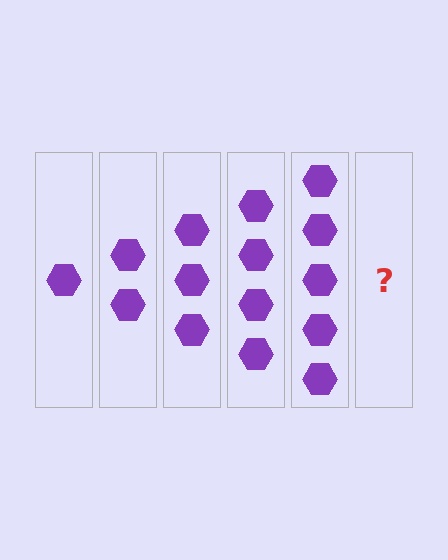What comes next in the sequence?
The next element should be 6 hexagons.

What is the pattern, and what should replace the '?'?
The pattern is that each step adds one more hexagon. The '?' should be 6 hexagons.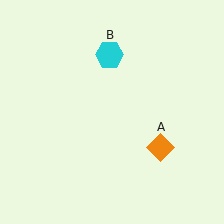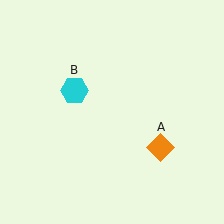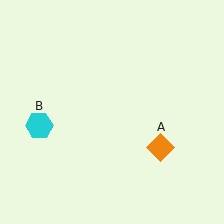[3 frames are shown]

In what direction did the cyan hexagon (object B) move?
The cyan hexagon (object B) moved down and to the left.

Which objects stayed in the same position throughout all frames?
Orange diamond (object A) remained stationary.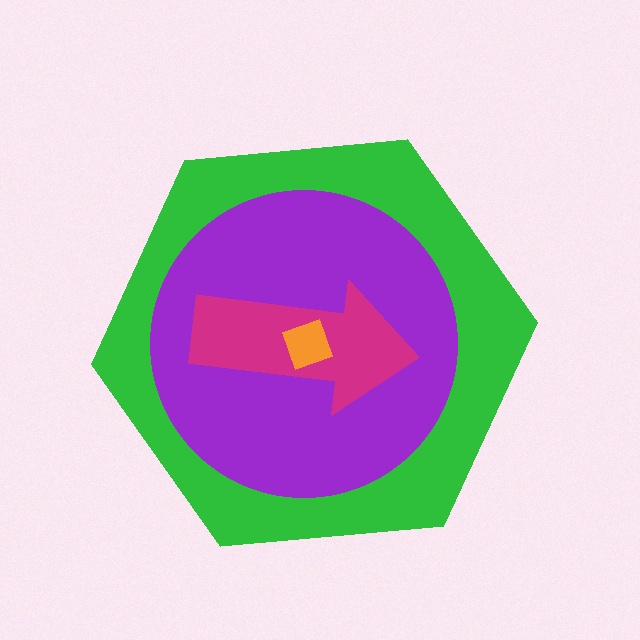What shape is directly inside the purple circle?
The magenta arrow.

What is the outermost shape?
The green hexagon.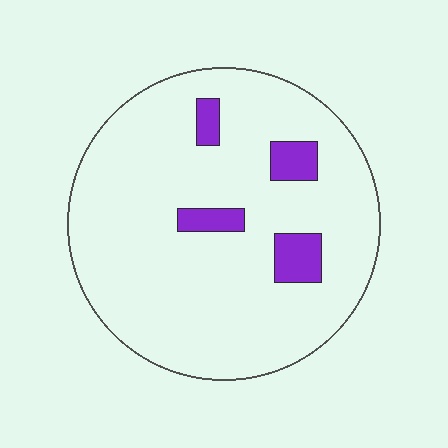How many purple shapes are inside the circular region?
4.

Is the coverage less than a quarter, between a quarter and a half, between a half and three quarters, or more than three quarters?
Less than a quarter.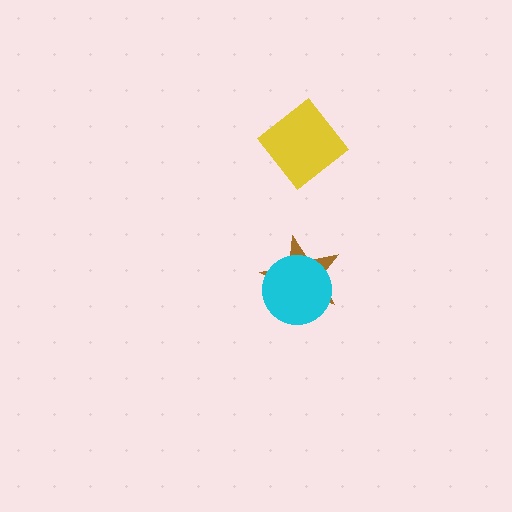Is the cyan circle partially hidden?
No, no other shape covers it.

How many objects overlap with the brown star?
1 object overlaps with the brown star.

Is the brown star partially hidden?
Yes, it is partially covered by another shape.